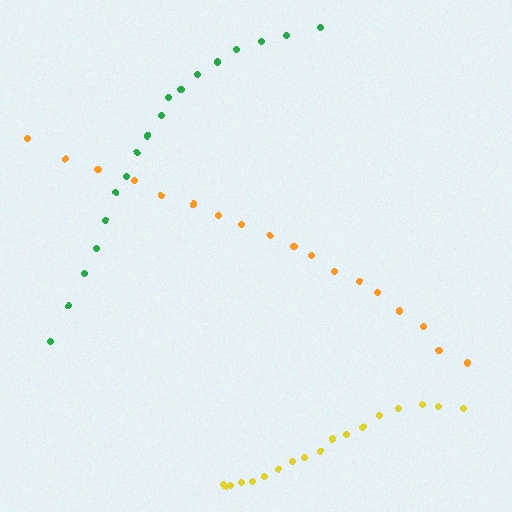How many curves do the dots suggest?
There are 3 distinct paths.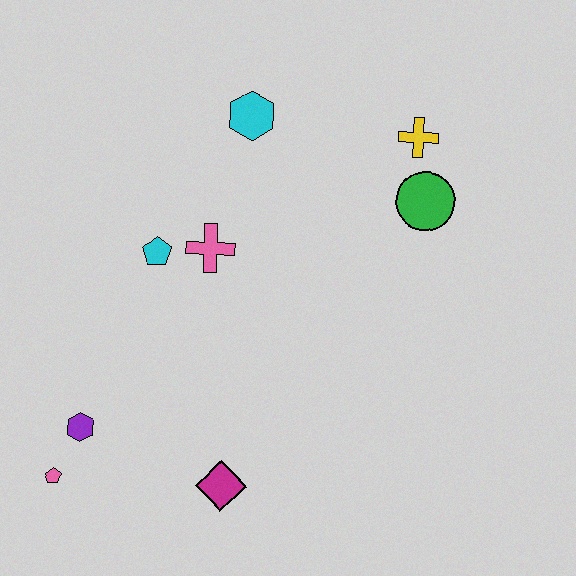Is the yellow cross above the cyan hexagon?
No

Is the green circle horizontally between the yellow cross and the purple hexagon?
No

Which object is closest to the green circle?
The yellow cross is closest to the green circle.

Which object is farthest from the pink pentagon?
The yellow cross is farthest from the pink pentagon.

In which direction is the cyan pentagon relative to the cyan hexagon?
The cyan pentagon is below the cyan hexagon.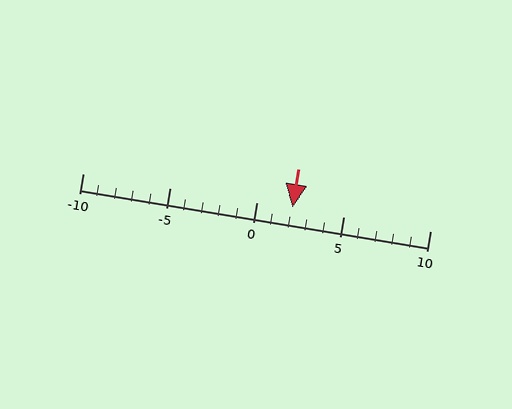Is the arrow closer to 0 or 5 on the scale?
The arrow is closer to 0.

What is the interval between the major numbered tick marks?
The major tick marks are spaced 5 units apart.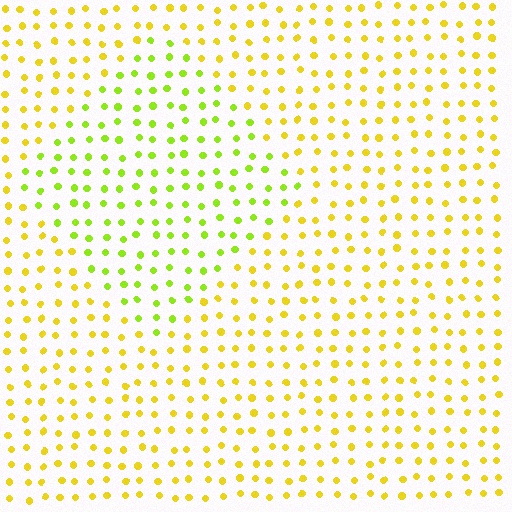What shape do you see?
I see a diamond.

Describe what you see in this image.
The image is filled with small yellow elements in a uniform arrangement. A diamond-shaped region is visible where the elements are tinted to a slightly different hue, forming a subtle color boundary.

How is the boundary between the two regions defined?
The boundary is defined purely by a slight shift in hue (about 33 degrees). Spacing, size, and orientation are identical on both sides.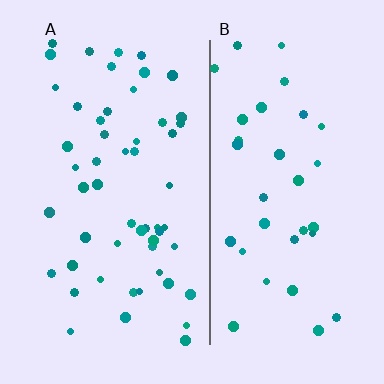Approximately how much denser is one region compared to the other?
Approximately 1.6× — region A over region B.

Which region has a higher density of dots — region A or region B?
A (the left).